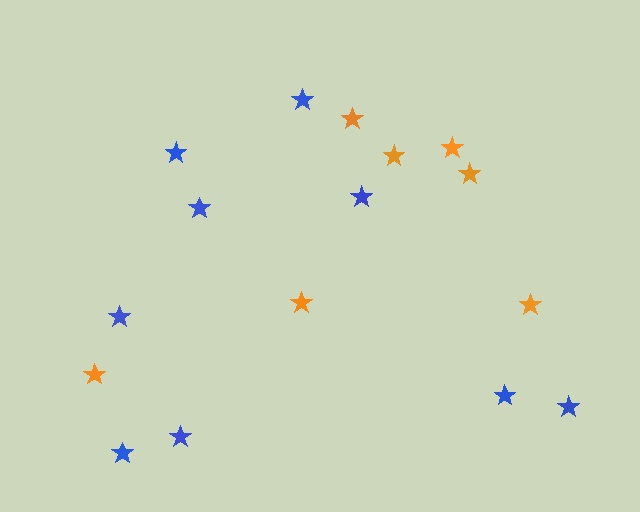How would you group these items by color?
There are 2 groups: one group of blue stars (9) and one group of orange stars (7).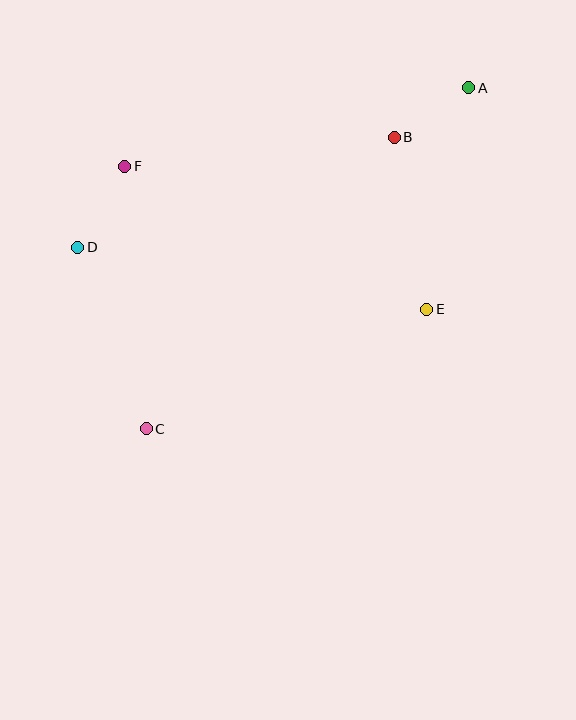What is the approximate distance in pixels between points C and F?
The distance between C and F is approximately 263 pixels.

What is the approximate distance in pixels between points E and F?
The distance between E and F is approximately 334 pixels.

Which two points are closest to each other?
Points A and B are closest to each other.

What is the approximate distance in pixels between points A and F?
The distance between A and F is approximately 353 pixels.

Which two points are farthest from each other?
Points A and C are farthest from each other.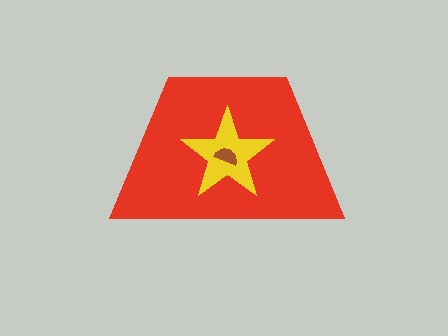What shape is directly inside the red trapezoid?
The yellow star.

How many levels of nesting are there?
3.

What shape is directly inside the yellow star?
The brown semicircle.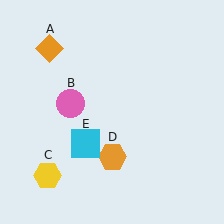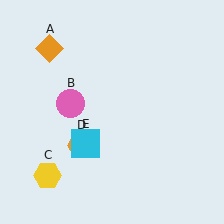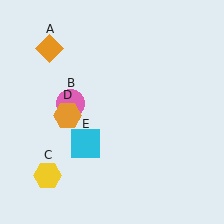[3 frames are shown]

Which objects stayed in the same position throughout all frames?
Orange diamond (object A) and pink circle (object B) and yellow hexagon (object C) and cyan square (object E) remained stationary.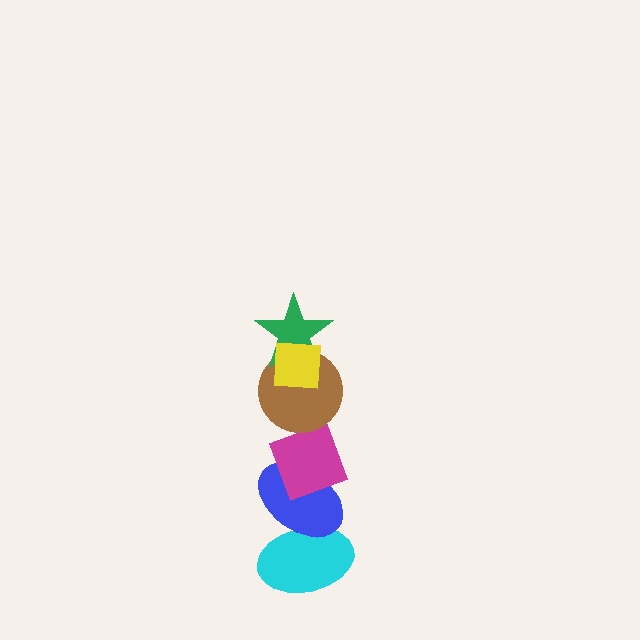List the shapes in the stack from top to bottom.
From top to bottom: the yellow square, the green star, the brown circle, the magenta diamond, the blue ellipse, the cyan ellipse.